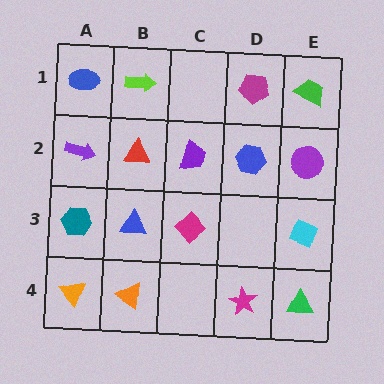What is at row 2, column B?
A red triangle.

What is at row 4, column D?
A magenta star.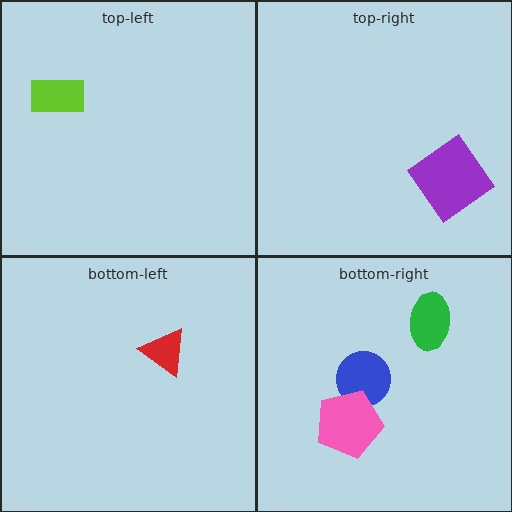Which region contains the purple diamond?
The top-right region.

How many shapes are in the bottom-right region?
3.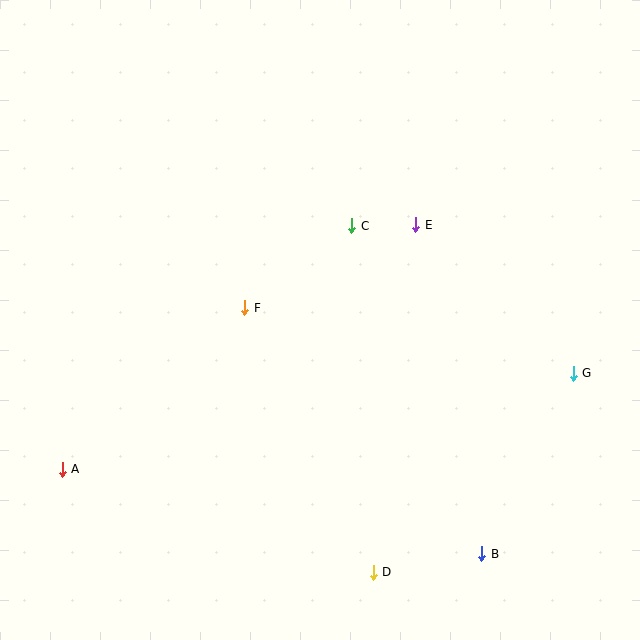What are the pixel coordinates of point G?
Point G is at (573, 373).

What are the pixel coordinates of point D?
Point D is at (373, 572).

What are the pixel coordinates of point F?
Point F is at (245, 308).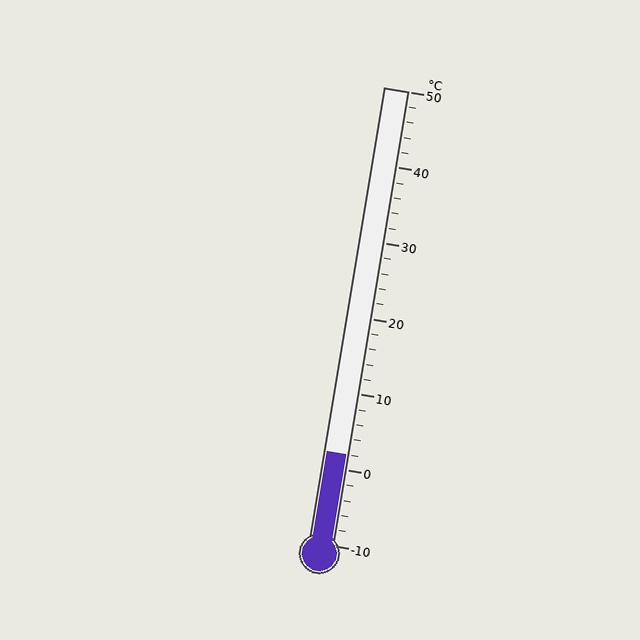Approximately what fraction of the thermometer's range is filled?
The thermometer is filled to approximately 20% of its range.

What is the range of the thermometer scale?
The thermometer scale ranges from -10°C to 50°C.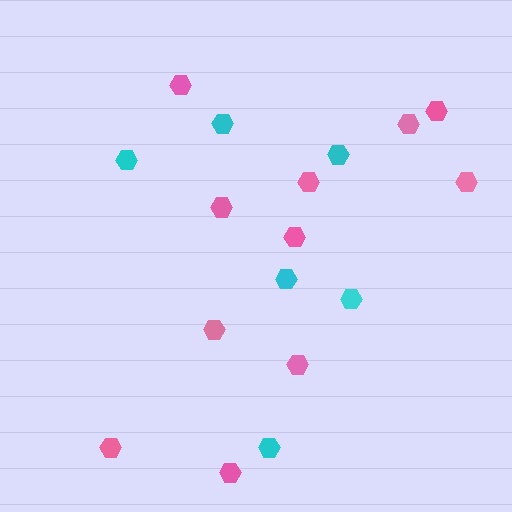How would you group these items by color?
There are 2 groups: one group of cyan hexagons (6) and one group of pink hexagons (11).